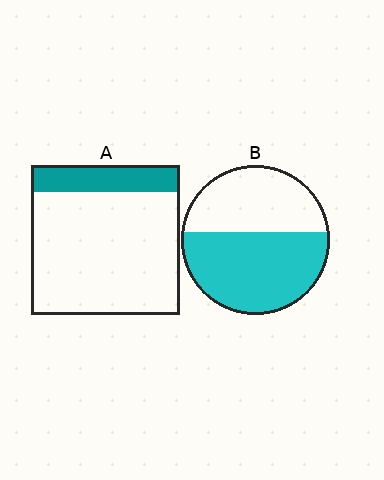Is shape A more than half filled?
No.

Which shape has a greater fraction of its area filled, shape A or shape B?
Shape B.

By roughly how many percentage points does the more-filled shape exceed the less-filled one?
By roughly 40 percentage points (B over A).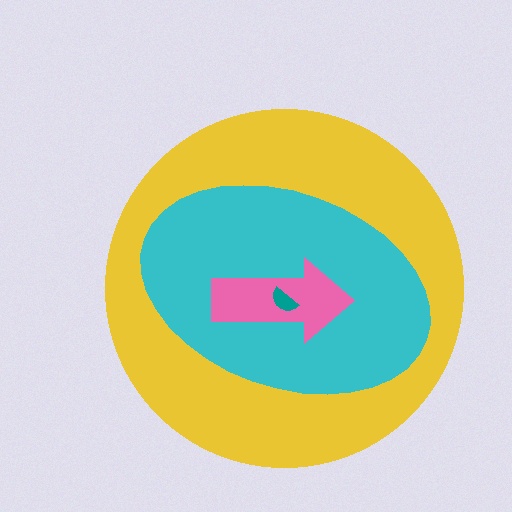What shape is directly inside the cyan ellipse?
The pink arrow.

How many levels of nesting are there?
4.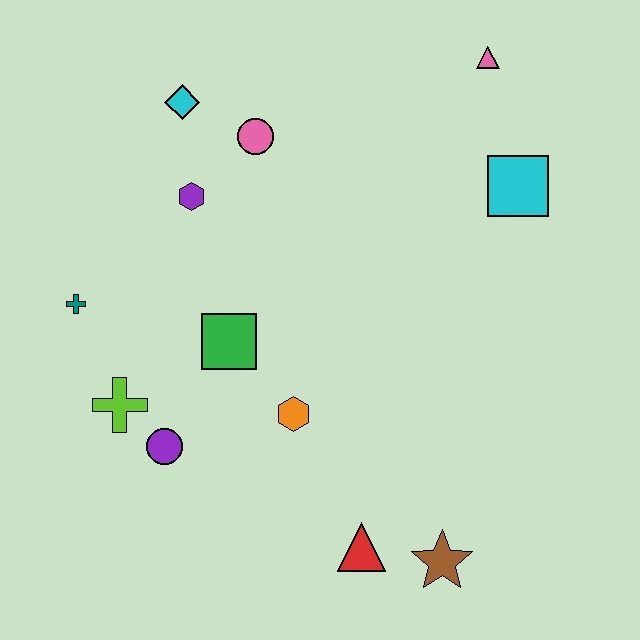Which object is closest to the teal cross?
The lime cross is closest to the teal cross.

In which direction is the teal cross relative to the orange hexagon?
The teal cross is to the left of the orange hexagon.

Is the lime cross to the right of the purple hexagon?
No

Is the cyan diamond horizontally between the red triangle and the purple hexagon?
No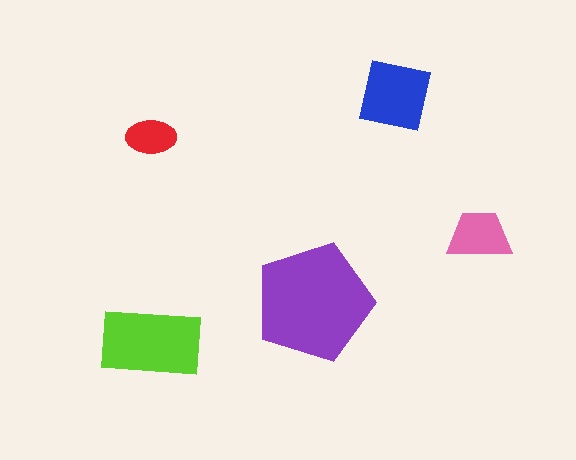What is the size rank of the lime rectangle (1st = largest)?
2nd.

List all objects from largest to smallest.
The purple pentagon, the lime rectangle, the blue square, the pink trapezoid, the red ellipse.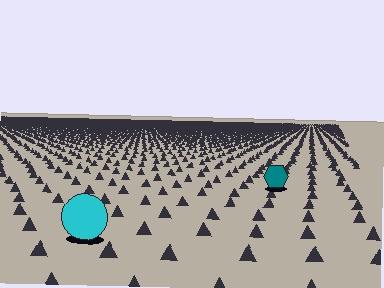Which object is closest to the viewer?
The cyan circle is closest. The texture marks near it are larger and more spread out.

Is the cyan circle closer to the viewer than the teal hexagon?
Yes. The cyan circle is closer — you can tell from the texture gradient: the ground texture is coarser near it.